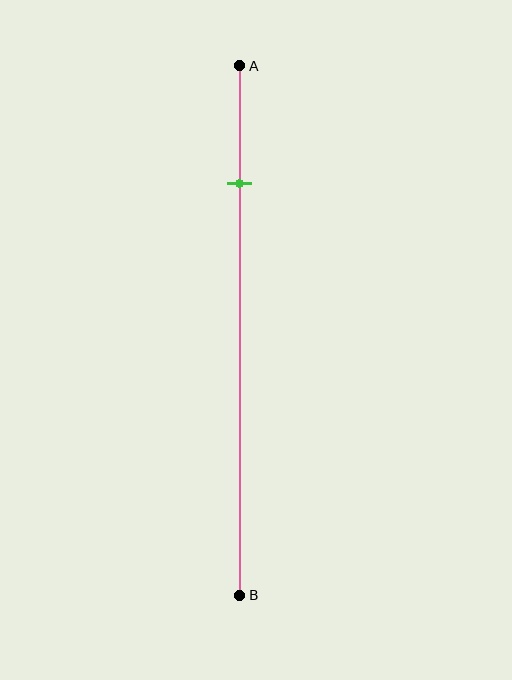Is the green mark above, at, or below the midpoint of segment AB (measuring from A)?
The green mark is above the midpoint of segment AB.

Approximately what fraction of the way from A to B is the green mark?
The green mark is approximately 20% of the way from A to B.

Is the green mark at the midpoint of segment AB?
No, the mark is at about 20% from A, not at the 50% midpoint.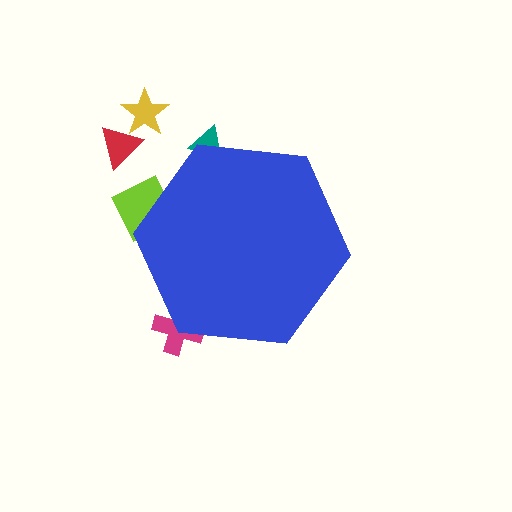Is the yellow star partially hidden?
No, the yellow star is fully visible.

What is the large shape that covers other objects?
A blue hexagon.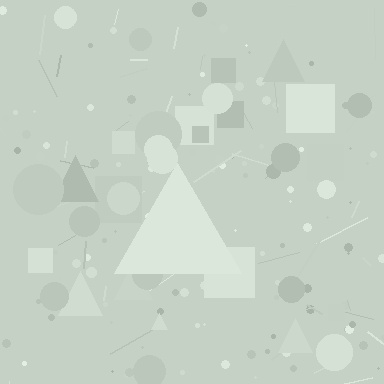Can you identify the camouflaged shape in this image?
The camouflaged shape is a triangle.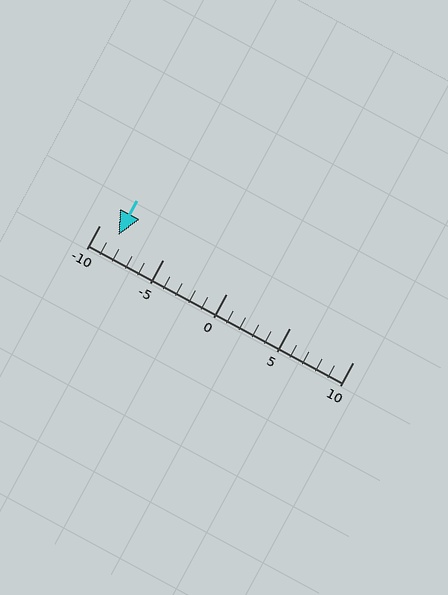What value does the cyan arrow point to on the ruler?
The cyan arrow points to approximately -8.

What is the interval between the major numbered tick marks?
The major tick marks are spaced 5 units apart.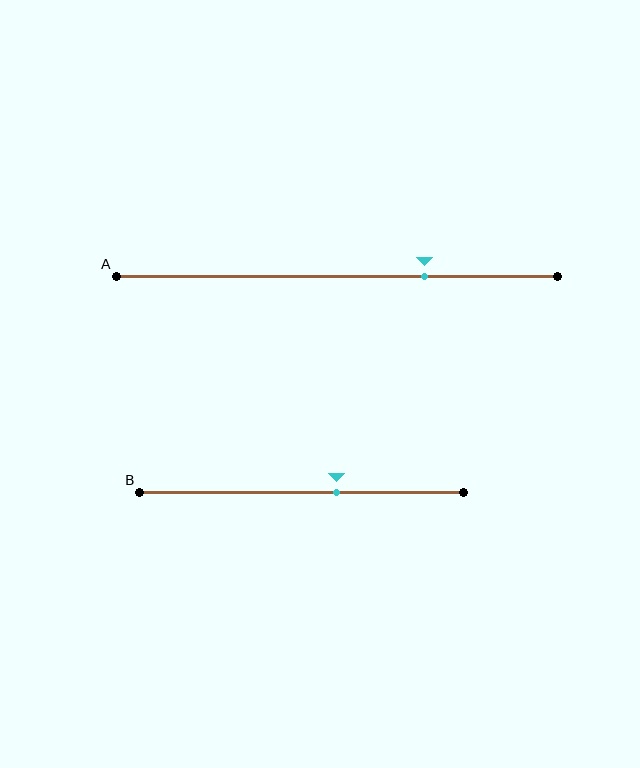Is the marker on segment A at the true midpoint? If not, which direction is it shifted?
No, the marker on segment A is shifted to the right by about 20% of the segment length.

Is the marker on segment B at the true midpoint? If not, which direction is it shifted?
No, the marker on segment B is shifted to the right by about 11% of the segment length.